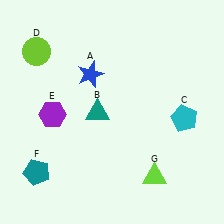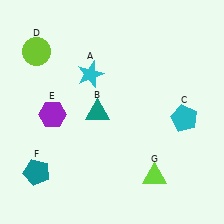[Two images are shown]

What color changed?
The star (A) changed from blue in Image 1 to cyan in Image 2.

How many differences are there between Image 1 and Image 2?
There is 1 difference between the two images.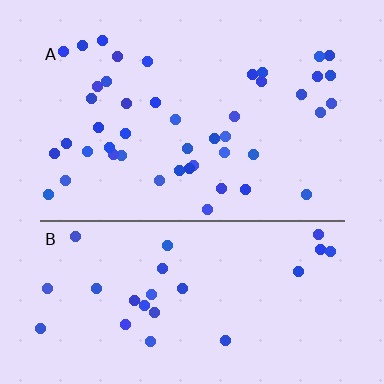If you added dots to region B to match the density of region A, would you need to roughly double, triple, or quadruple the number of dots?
Approximately double.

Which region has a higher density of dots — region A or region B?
A (the top).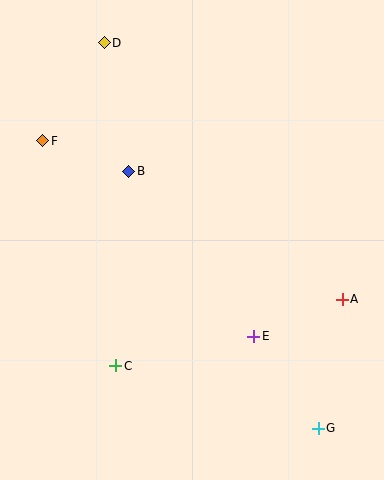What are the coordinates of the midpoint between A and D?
The midpoint between A and D is at (223, 171).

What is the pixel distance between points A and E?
The distance between A and E is 96 pixels.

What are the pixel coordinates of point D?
Point D is at (104, 43).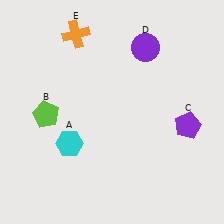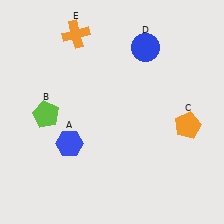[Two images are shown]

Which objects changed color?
A changed from cyan to blue. C changed from purple to orange. D changed from purple to blue.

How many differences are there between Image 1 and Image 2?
There are 3 differences between the two images.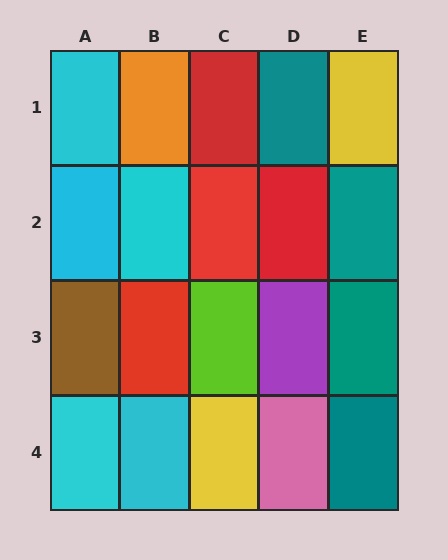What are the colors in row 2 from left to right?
Cyan, cyan, red, red, teal.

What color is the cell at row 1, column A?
Cyan.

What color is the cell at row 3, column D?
Purple.